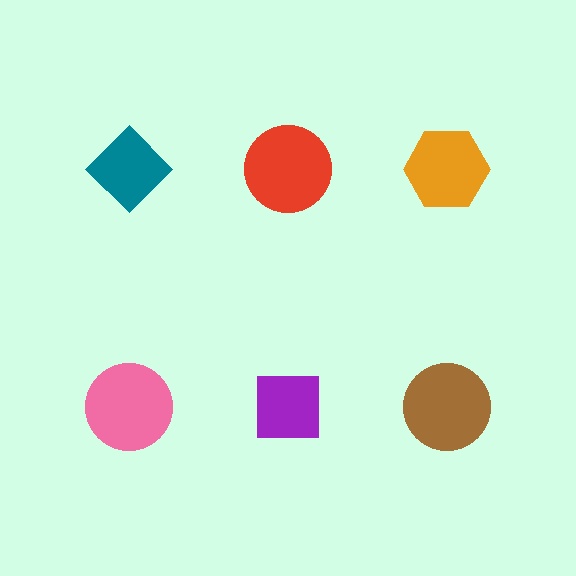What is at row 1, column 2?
A red circle.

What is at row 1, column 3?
An orange hexagon.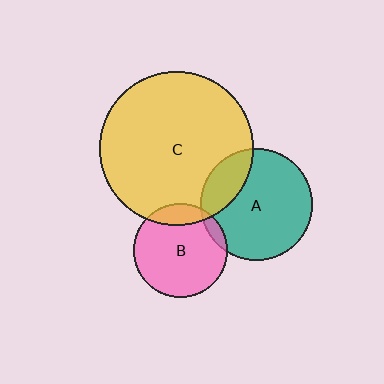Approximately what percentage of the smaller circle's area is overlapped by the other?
Approximately 10%.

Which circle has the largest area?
Circle C (yellow).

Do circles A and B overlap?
Yes.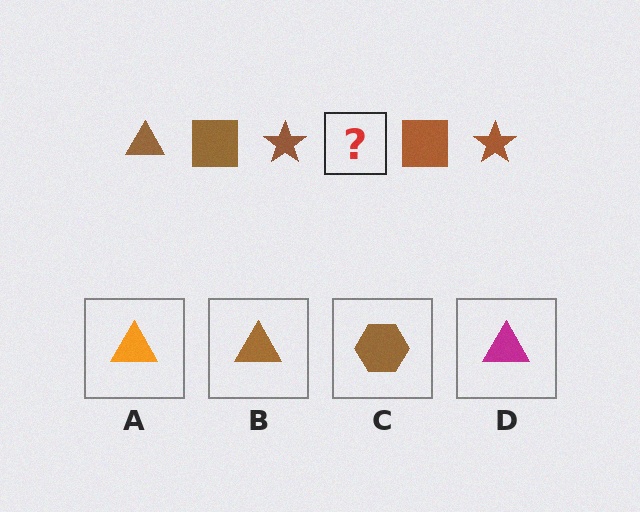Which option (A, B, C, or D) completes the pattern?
B.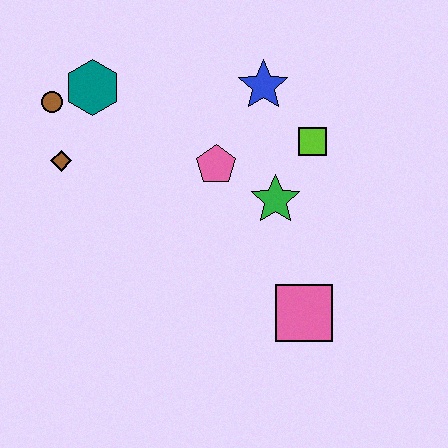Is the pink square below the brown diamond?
Yes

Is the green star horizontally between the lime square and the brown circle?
Yes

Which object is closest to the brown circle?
The teal hexagon is closest to the brown circle.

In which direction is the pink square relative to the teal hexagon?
The pink square is below the teal hexagon.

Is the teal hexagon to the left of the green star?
Yes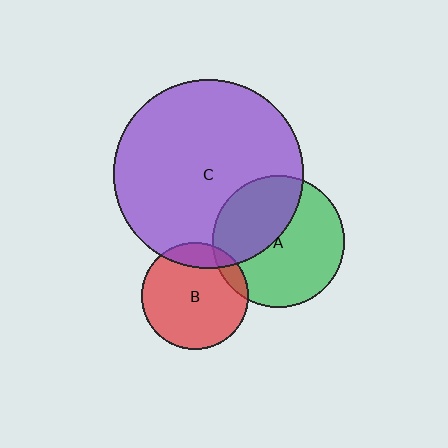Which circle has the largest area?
Circle C (purple).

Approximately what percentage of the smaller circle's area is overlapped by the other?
Approximately 40%.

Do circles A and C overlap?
Yes.